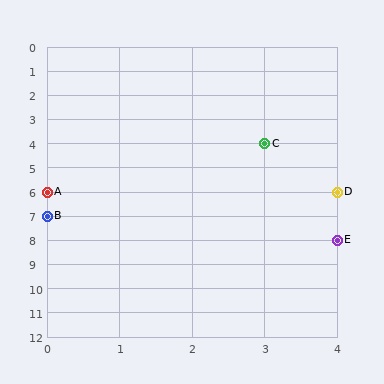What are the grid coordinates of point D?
Point D is at grid coordinates (4, 6).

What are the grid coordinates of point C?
Point C is at grid coordinates (3, 4).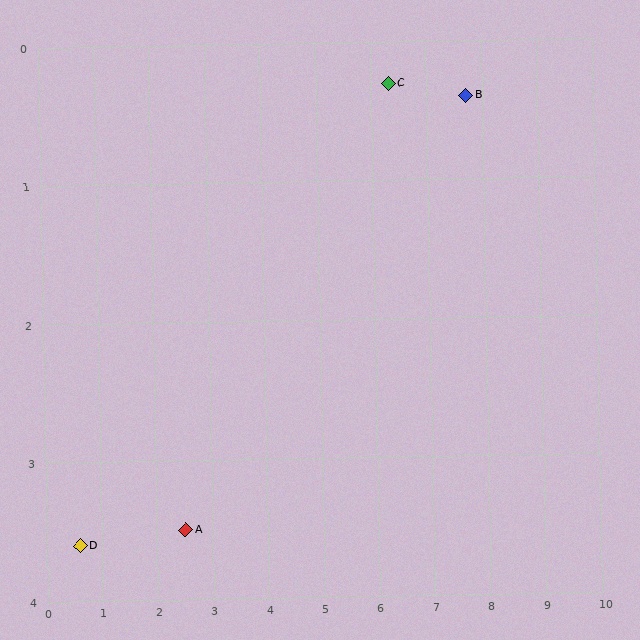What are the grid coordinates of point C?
Point C is at approximately (6.3, 0.3).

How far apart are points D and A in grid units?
Points D and A are about 1.9 grid units apart.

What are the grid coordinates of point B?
Point B is at approximately (7.7, 0.4).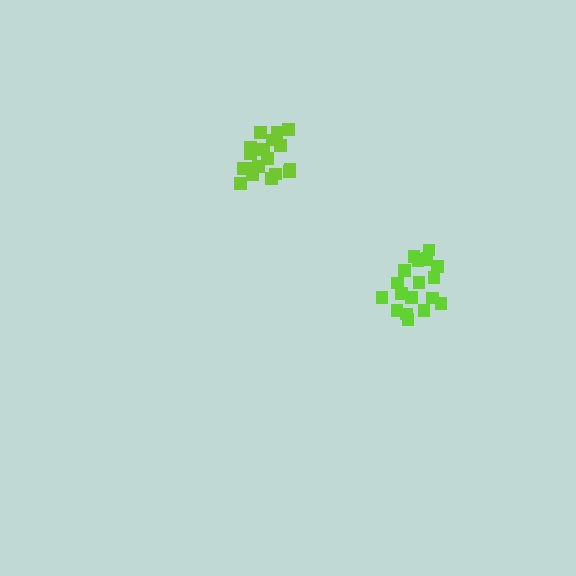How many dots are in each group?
Group 1: 19 dots, Group 2: 19 dots (38 total).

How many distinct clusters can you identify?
There are 2 distinct clusters.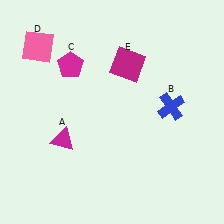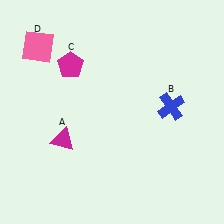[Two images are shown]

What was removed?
The magenta square (E) was removed in Image 2.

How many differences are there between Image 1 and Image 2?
There is 1 difference between the two images.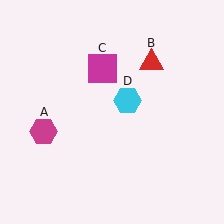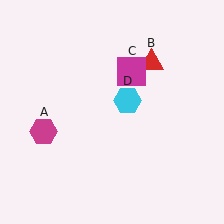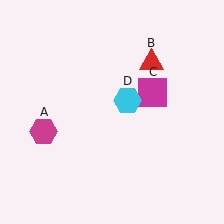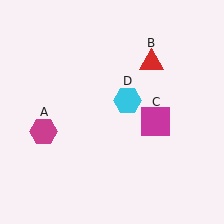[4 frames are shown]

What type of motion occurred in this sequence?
The magenta square (object C) rotated clockwise around the center of the scene.